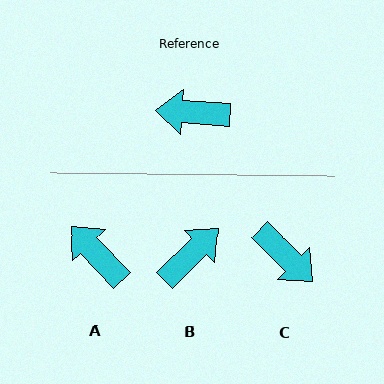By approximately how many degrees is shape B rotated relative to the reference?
Approximately 132 degrees clockwise.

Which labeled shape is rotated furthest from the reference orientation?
C, about 139 degrees away.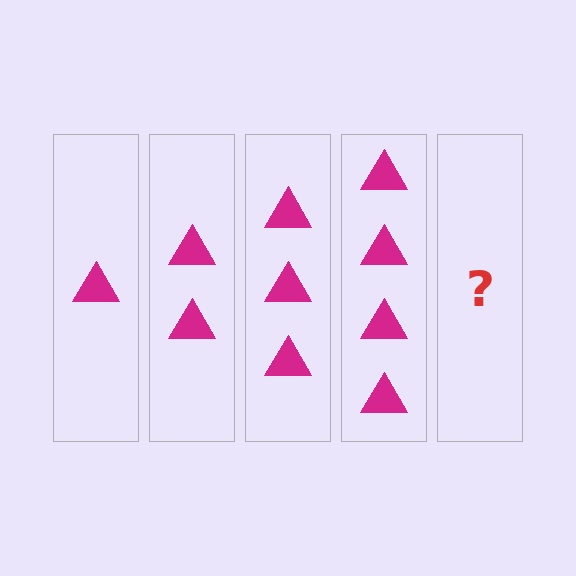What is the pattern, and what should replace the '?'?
The pattern is that each step adds one more triangle. The '?' should be 5 triangles.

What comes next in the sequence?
The next element should be 5 triangles.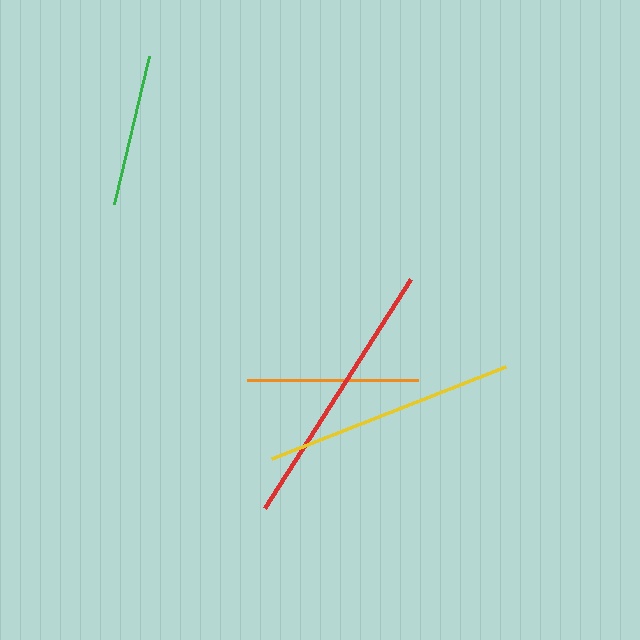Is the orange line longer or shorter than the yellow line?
The yellow line is longer than the orange line.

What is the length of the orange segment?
The orange segment is approximately 170 pixels long.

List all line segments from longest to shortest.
From longest to shortest: red, yellow, orange, green.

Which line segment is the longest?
The red line is the longest at approximately 272 pixels.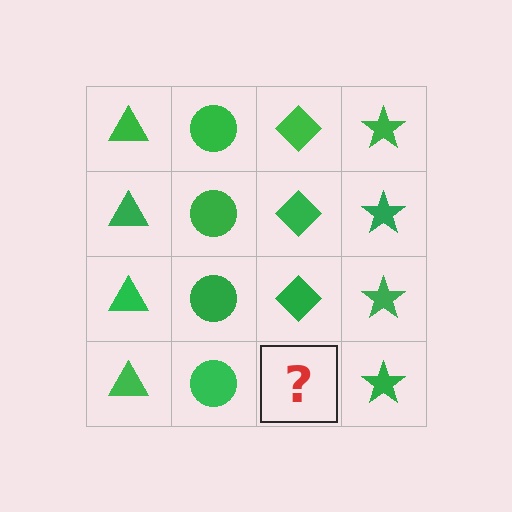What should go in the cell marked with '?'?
The missing cell should contain a green diamond.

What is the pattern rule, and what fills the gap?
The rule is that each column has a consistent shape. The gap should be filled with a green diamond.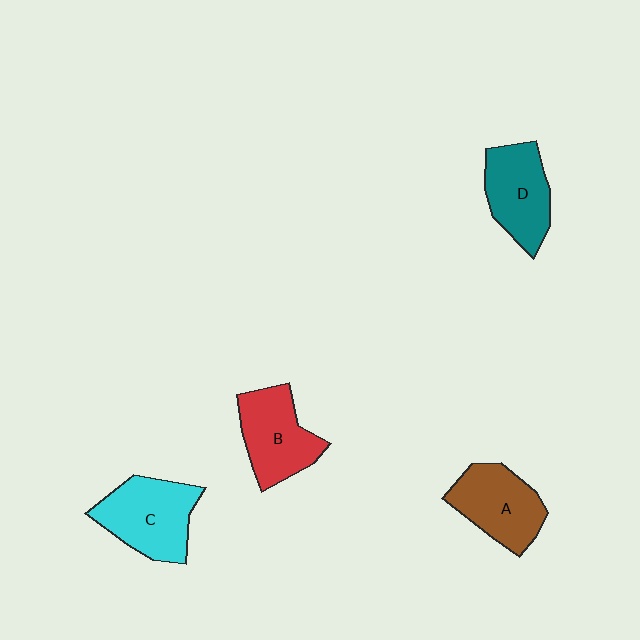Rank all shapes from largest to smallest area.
From largest to smallest: C (cyan), A (brown), B (red), D (teal).